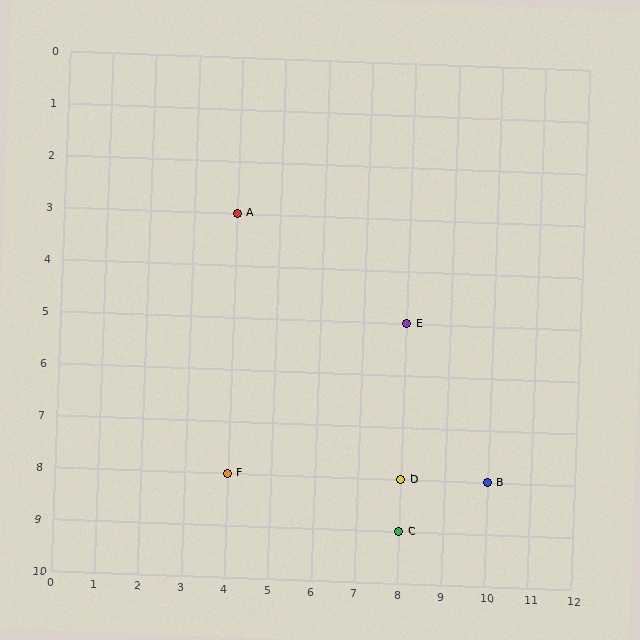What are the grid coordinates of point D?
Point D is at grid coordinates (8, 8).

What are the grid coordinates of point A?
Point A is at grid coordinates (4, 3).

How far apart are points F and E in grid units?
Points F and E are 4 columns and 3 rows apart (about 5.0 grid units diagonally).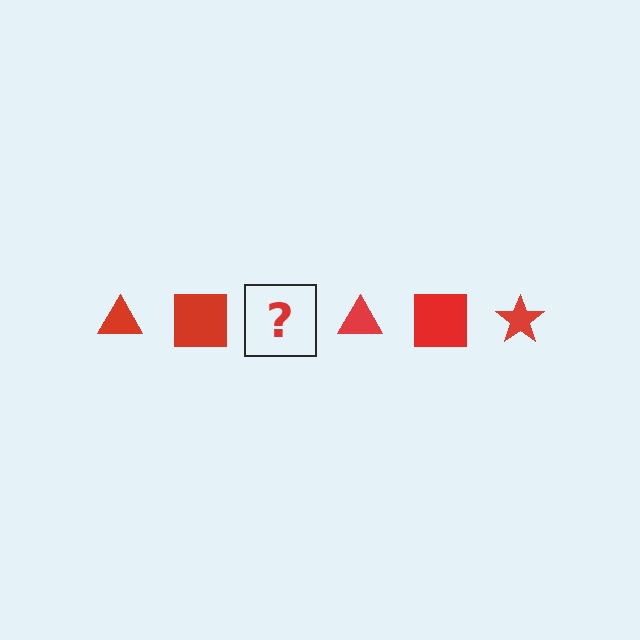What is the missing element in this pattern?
The missing element is a red star.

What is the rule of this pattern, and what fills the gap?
The rule is that the pattern cycles through triangle, square, star shapes in red. The gap should be filled with a red star.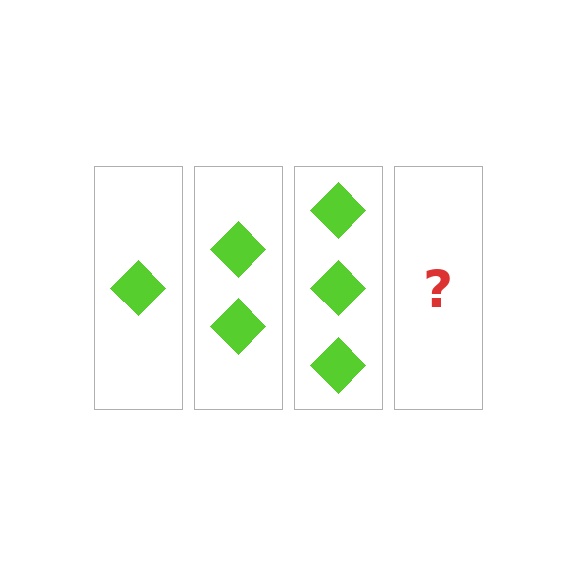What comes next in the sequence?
The next element should be 4 diamonds.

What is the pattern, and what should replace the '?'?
The pattern is that each step adds one more diamond. The '?' should be 4 diamonds.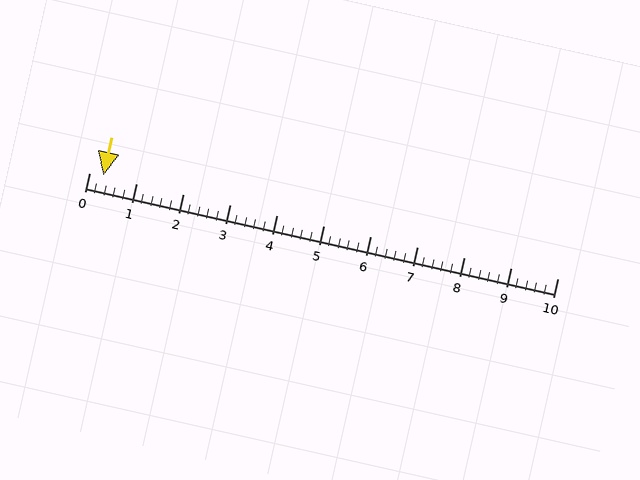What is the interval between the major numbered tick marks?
The major tick marks are spaced 1 units apart.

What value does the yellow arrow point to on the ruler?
The yellow arrow points to approximately 0.3.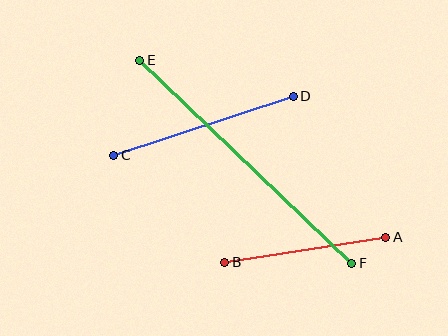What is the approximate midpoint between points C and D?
The midpoint is at approximately (203, 126) pixels.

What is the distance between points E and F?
The distance is approximately 294 pixels.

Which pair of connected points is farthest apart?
Points E and F are farthest apart.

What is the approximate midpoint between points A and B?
The midpoint is at approximately (305, 250) pixels.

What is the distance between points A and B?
The distance is approximately 163 pixels.